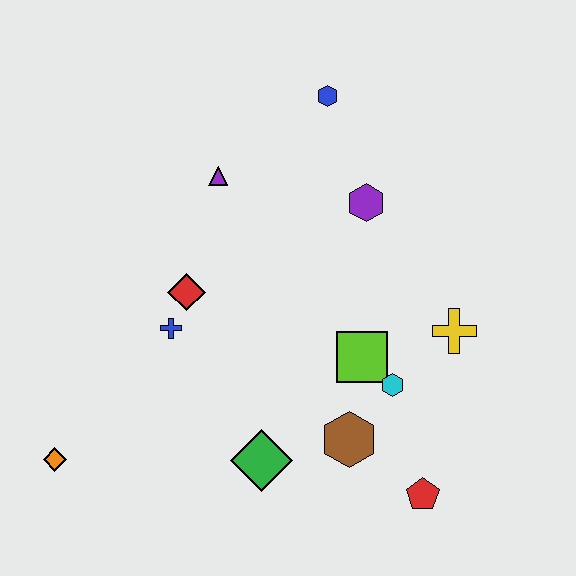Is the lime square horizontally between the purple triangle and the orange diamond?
No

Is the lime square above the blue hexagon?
No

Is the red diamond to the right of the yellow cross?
No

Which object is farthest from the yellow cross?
The orange diamond is farthest from the yellow cross.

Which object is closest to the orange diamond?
The blue cross is closest to the orange diamond.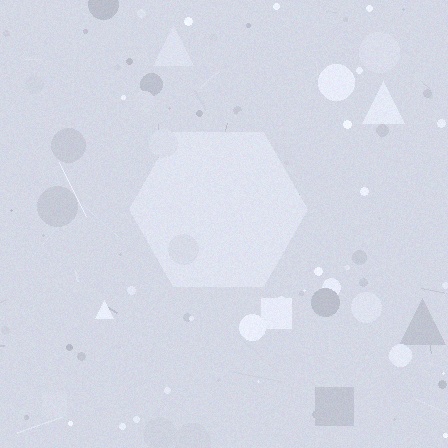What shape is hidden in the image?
A hexagon is hidden in the image.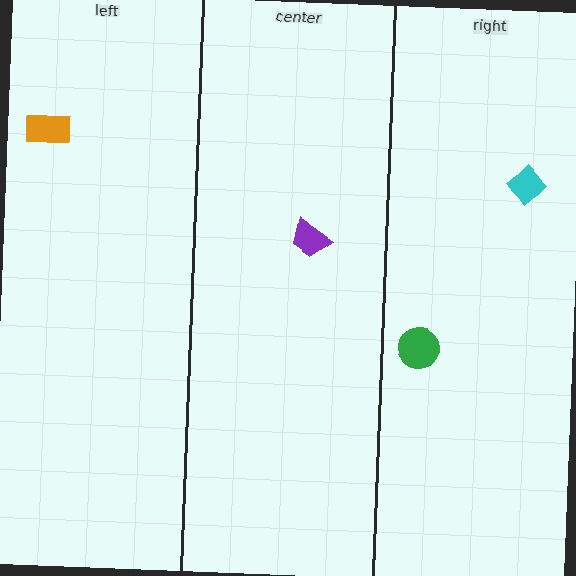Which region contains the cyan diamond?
The right region.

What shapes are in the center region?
The purple trapezoid.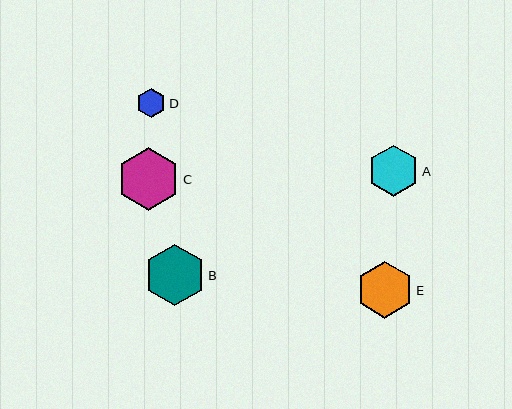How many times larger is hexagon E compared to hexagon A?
Hexagon E is approximately 1.1 times the size of hexagon A.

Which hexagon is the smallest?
Hexagon D is the smallest with a size of approximately 29 pixels.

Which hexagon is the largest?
Hexagon C is the largest with a size of approximately 62 pixels.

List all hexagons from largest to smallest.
From largest to smallest: C, B, E, A, D.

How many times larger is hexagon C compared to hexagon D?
Hexagon C is approximately 2.2 times the size of hexagon D.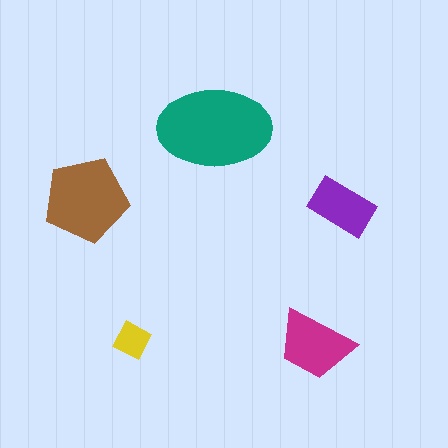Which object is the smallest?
The yellow diamond.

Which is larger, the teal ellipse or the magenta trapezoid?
The teal ellipse.